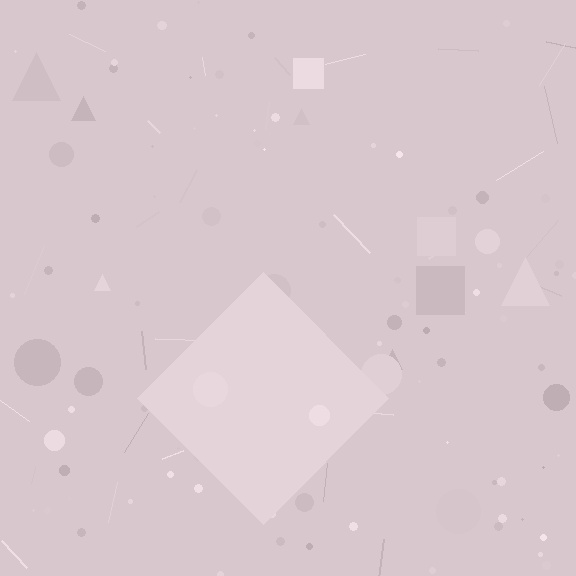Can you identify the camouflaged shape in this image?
The camouflaged shape is a diamond.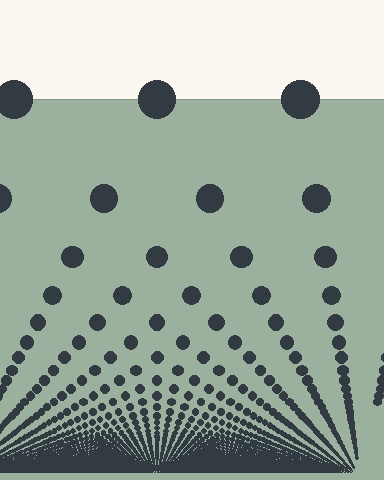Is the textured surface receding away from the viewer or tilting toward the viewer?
The surface appears to tilt toward the viewer. Texture elements get larger and sparser toward the top.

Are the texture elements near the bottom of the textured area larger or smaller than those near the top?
Smaller. The gradient is inverted — elements near the bottom are smaller and denser.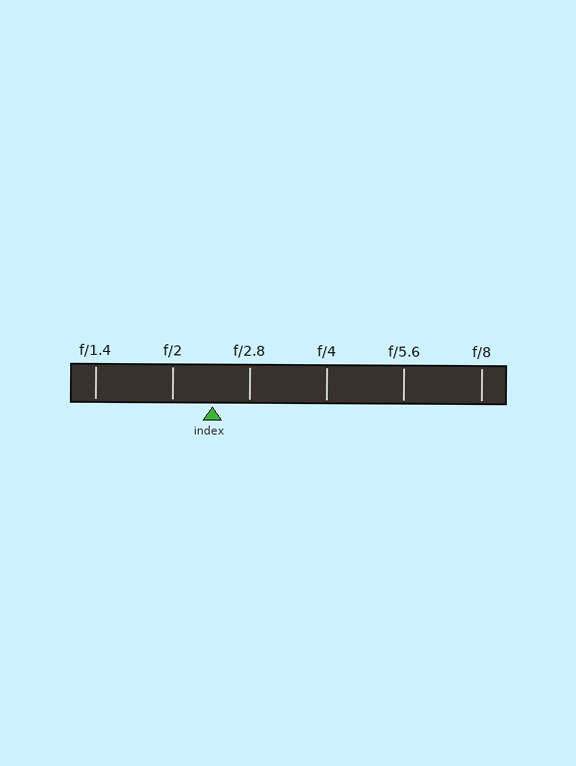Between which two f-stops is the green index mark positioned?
The index mark is between f/2 and f/2.8.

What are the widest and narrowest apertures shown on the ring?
The widest aperture shown is f/1.4 and the narrowest is f/8.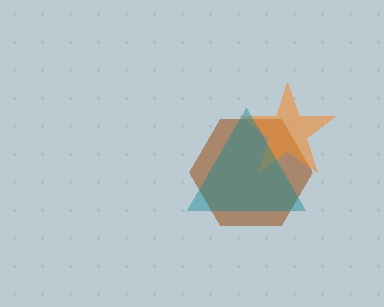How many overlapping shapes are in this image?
There are 3 overlapping shapes in the image.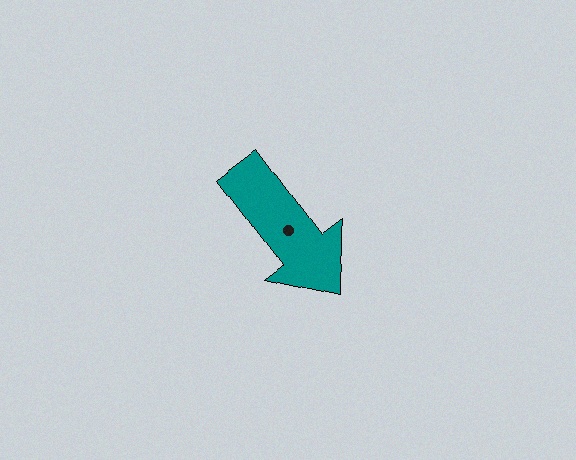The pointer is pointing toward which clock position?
Roughly 5 o'clock.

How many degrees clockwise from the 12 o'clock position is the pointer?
Approximately 143 degrees.